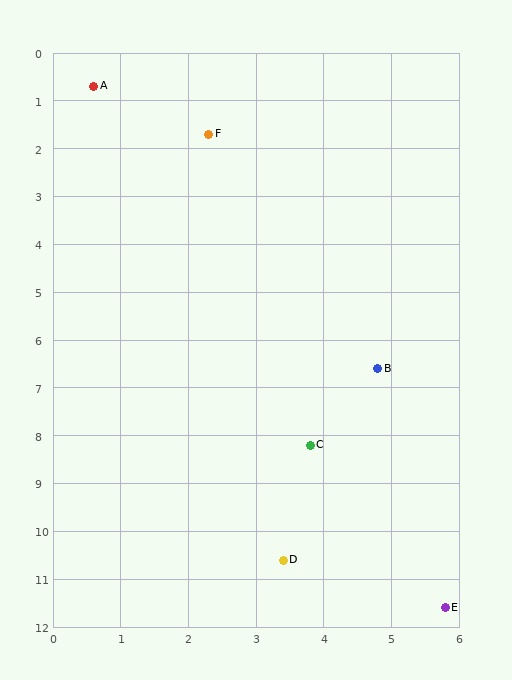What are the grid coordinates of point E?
Point E is at approximately (5.8, 11.6).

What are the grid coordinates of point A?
Point A is at approximately (0.6, 0.7).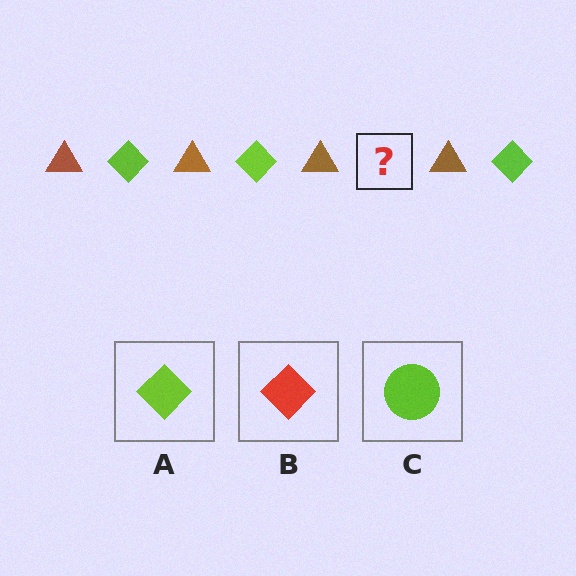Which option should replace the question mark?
Option A.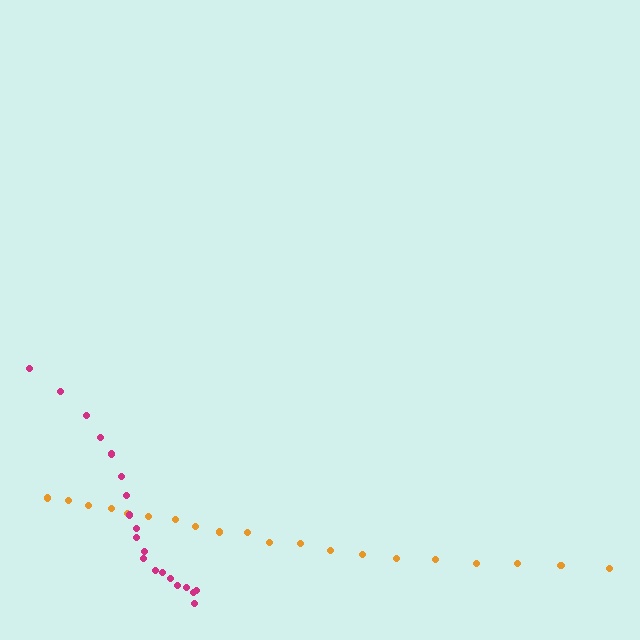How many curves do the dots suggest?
There are 2 distinct paths.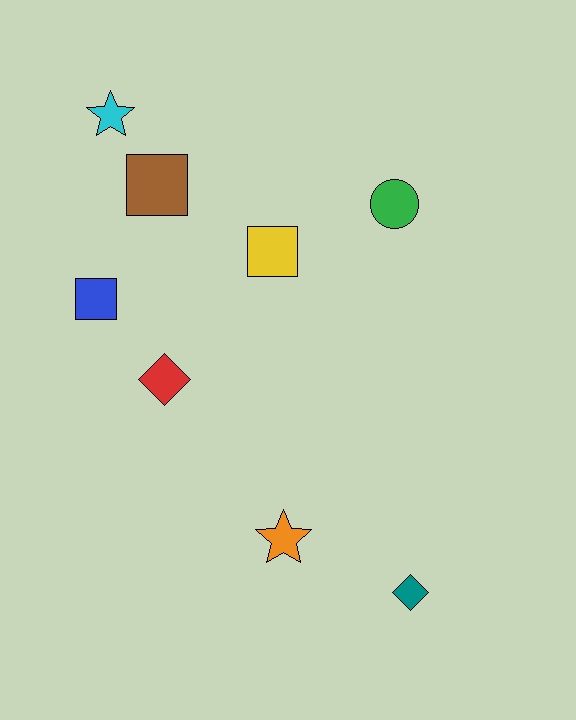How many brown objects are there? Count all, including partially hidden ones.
There is 1 brown object.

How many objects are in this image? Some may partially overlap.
There are 8 objects.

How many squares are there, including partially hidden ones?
There are 3 squares.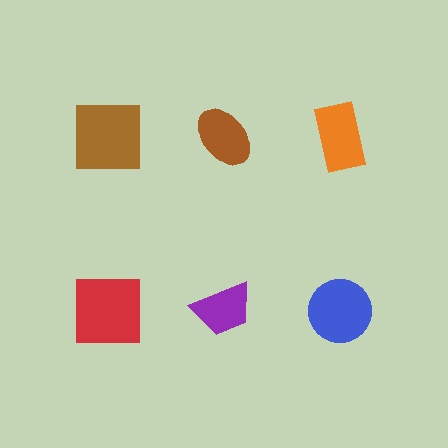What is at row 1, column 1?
A brown square.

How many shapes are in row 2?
3 shapes.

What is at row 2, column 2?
A purple trapezoid.